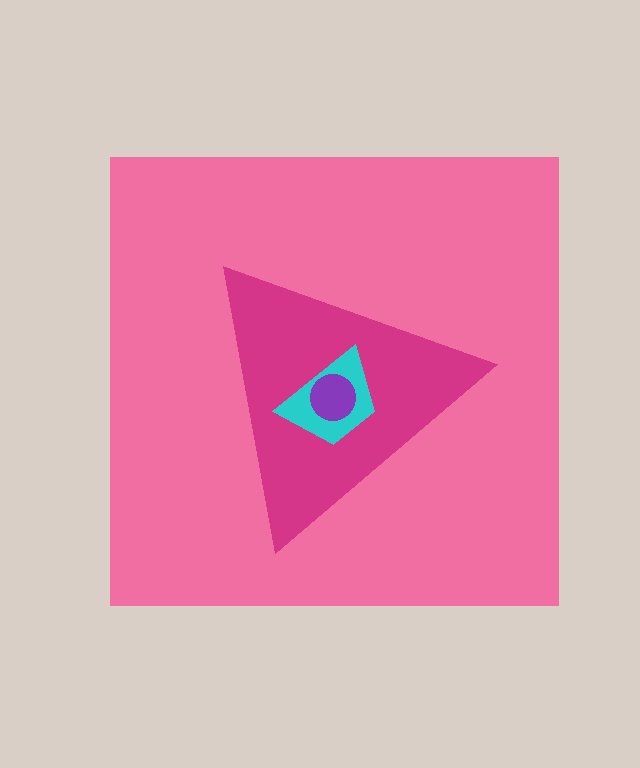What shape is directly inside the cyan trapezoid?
The purple circle.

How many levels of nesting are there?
4.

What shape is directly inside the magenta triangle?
The cyan trapezoid.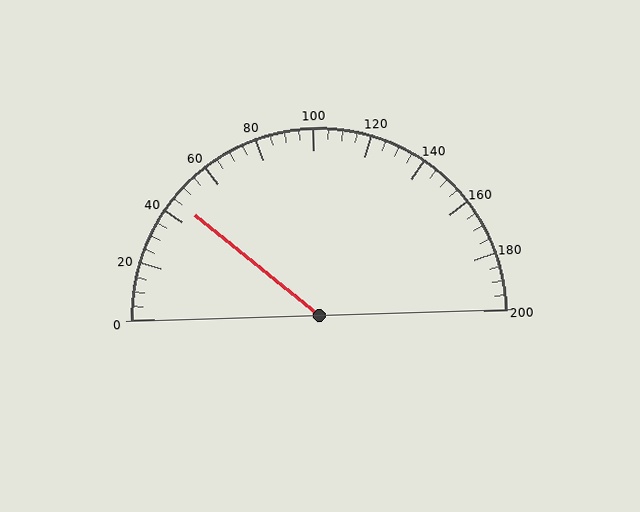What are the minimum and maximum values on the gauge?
The gauge ranges from 0 to 200.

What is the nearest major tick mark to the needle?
The nearest major tick mark is 40.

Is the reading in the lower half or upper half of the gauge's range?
The reading is in the lower half of the range (0 to 200).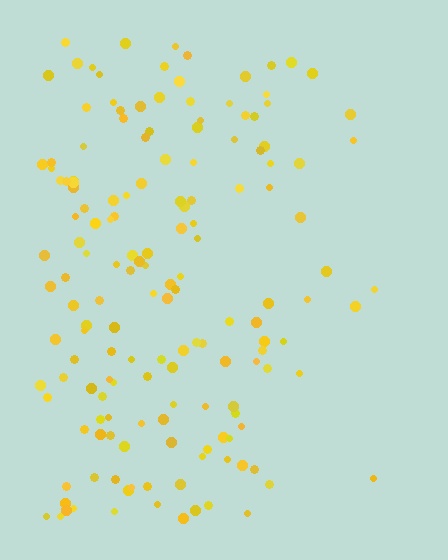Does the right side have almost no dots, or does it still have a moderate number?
Still a moderate number, just noticeably fewer than the left.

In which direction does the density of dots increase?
From right to left, with the left side densest.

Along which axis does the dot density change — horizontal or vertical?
Horizontal.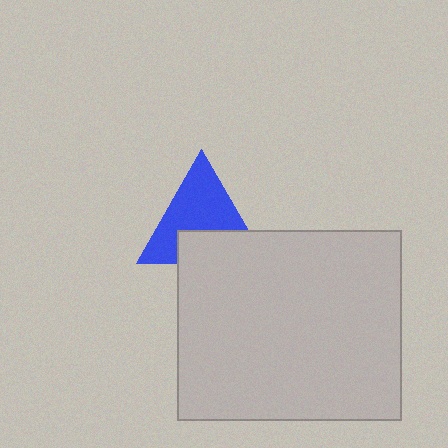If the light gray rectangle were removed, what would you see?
You would see the complete blue triangle.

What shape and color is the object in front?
The object in front is a light gray rectangle.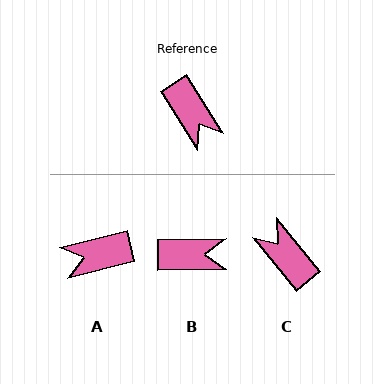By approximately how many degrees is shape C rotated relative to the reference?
Approximately 173 degrees clockwise.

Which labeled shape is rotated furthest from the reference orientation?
C, about 173 degrees away.